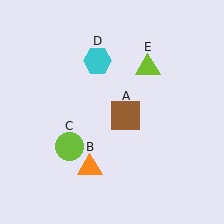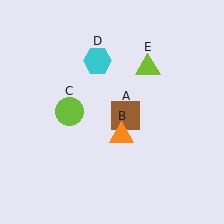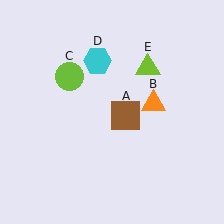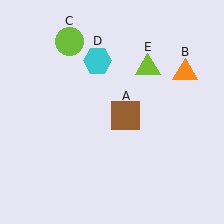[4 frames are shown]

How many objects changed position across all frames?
2 objects changed position: orange triangle (object B), lime circle (object C).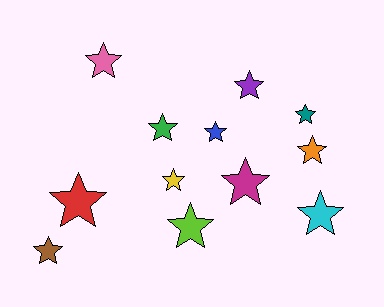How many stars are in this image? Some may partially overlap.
There are 12 stars.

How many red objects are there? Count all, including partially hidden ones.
There is 1 red object.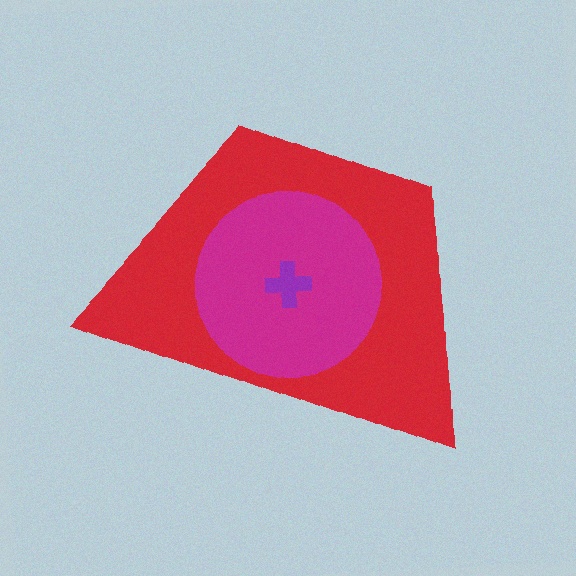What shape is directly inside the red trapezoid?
The magenta circle.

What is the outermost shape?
The red trapezoid.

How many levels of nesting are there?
3.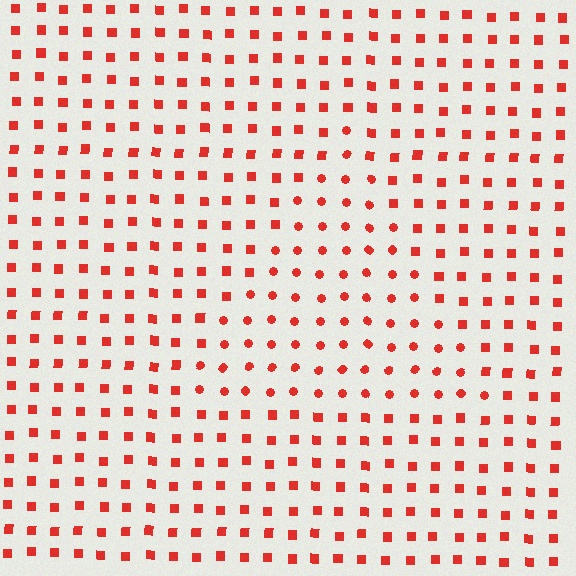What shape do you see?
I see a triangle.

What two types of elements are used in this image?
The image uses circles inside the triangle region and squares outside it.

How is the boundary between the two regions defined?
The boundary is defined by a change in element shape: circles inside vs. squares outside. All elements share the same color and spacing.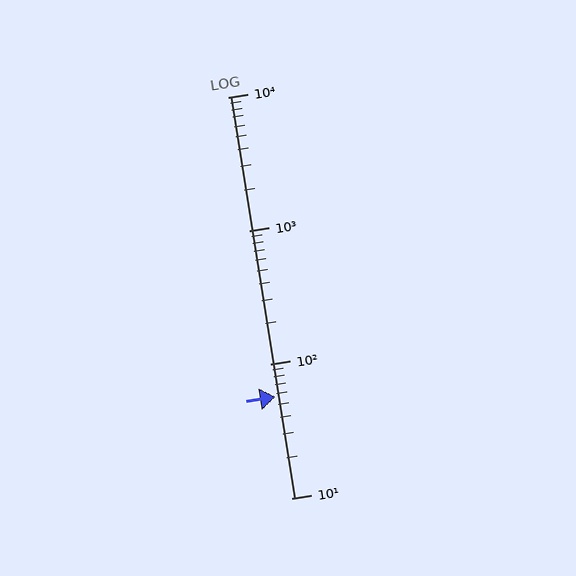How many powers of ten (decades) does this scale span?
The scale spans 3 decades, from 10 to 10000.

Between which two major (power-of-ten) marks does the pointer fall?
The pointer is between 10 and 100.